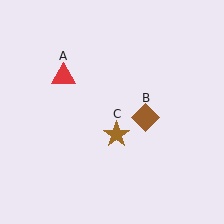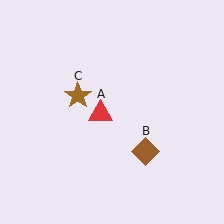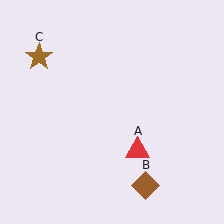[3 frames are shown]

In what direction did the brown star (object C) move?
The brown star (object C) moved up and to the left.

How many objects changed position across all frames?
3 objects changed position: red triangle (object A), brown diamond (object B), brown star (object C).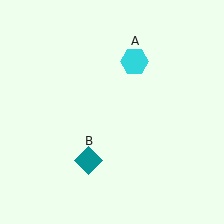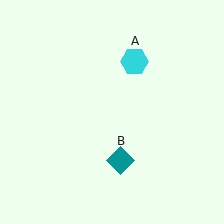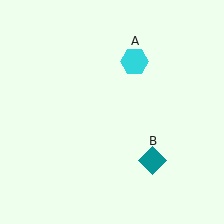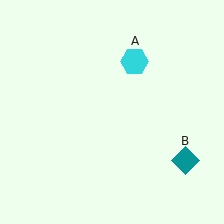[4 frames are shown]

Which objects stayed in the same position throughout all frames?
Cyan hexagon (object A) remained stationary.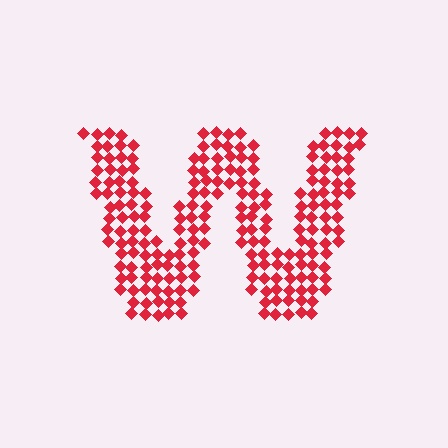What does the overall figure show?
The overall figure shows the letter W.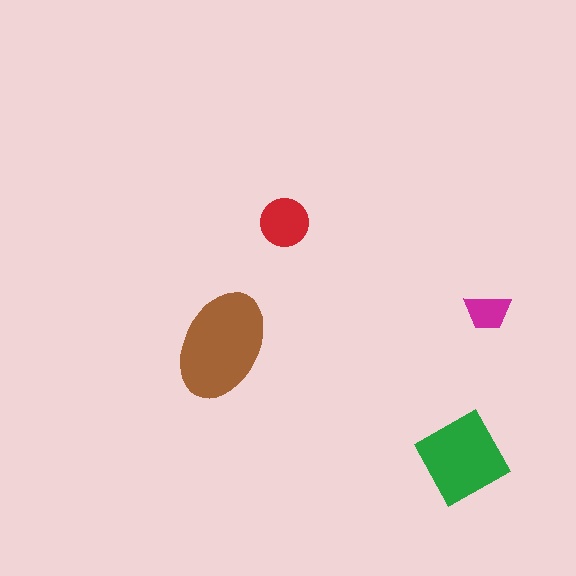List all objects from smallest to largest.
The magenta trapezoid, the red circle, the green diamond, the brown ellipse.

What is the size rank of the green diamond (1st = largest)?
2nd.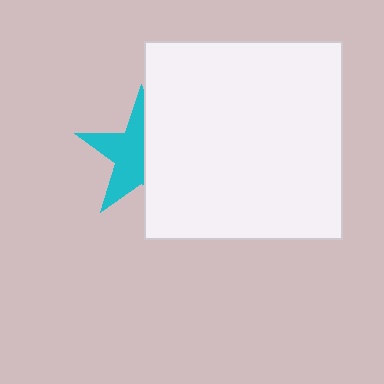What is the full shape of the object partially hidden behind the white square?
The partially hidden object is a cyan star.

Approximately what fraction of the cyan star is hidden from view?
Roughly 47% of the cyan star is hidden behind the white square.